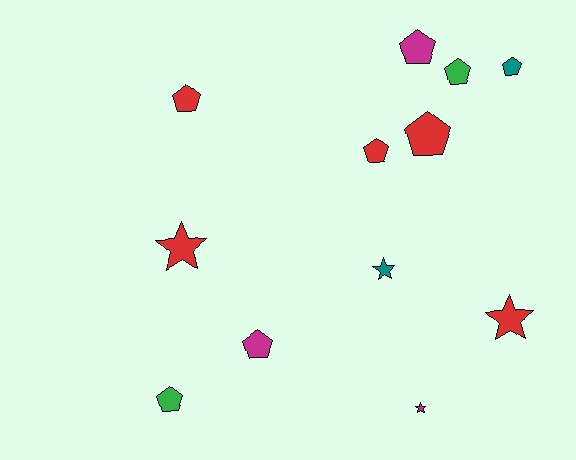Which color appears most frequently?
Red, with 5 objects.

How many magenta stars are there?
There is 1 magenta star.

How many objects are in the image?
There are 12 objects.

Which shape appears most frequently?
Pentagon, with 8 objects.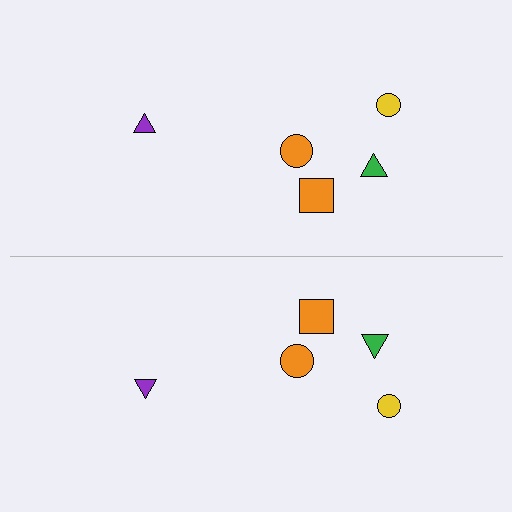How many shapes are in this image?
There are 10 shapes in this image.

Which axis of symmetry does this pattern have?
The pattern has a horizontal axis of symmetry running through the center of the image.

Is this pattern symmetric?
Yes, this pattern has bilateral (reflection) symmetry.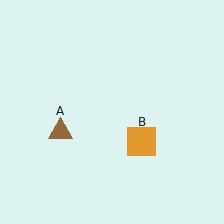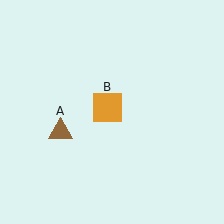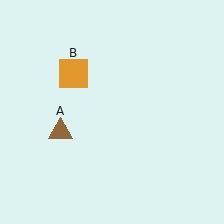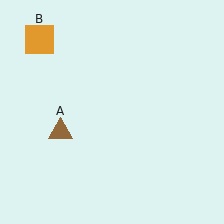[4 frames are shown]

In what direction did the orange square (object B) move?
The orange square (object B) moved up and to the left.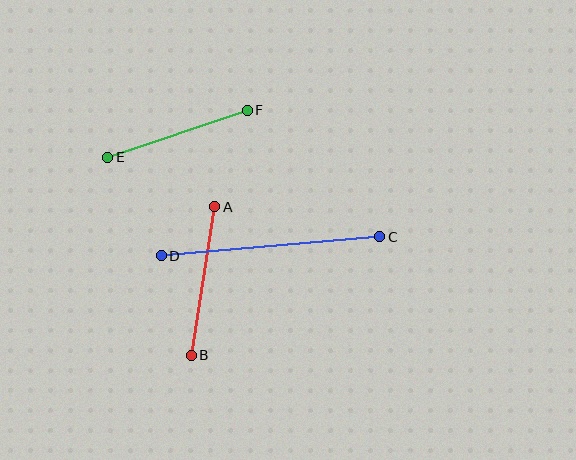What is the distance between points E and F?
The distance is approximately 147 pixels.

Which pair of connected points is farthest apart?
Points C and D are farthest apart.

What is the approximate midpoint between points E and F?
The midpoint is at approximately (178, 134) pixels.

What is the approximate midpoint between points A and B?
The midpoint is at approximately (203, 281) pixels.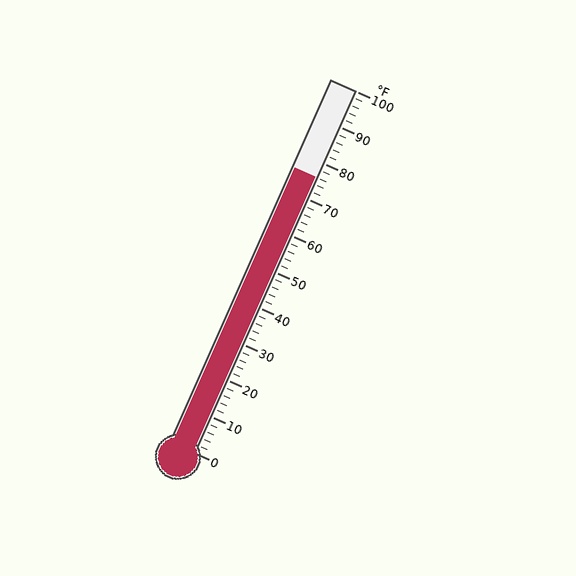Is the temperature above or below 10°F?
The temperature is above 10°F.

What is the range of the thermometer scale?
The thermometer scale ranges from 0°F to 100°F.